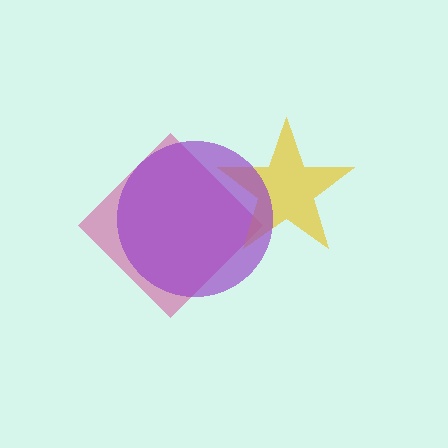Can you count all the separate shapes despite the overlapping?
Yes, there are 3 separate shapes.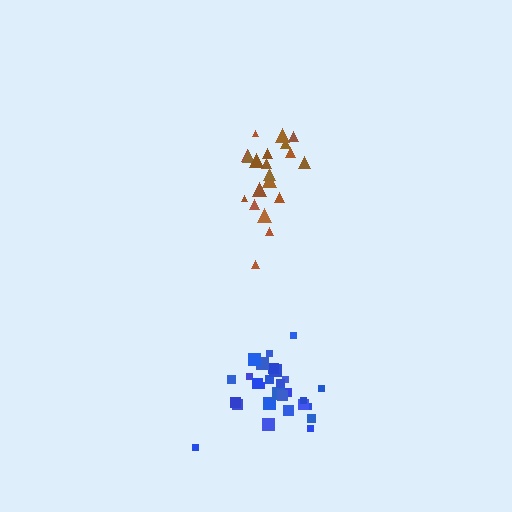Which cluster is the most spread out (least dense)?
Brown.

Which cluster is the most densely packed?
Blue.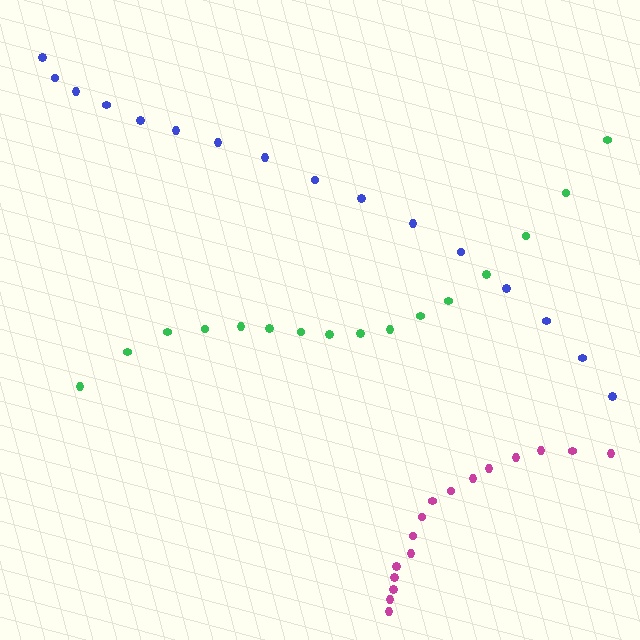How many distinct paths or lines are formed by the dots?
There are 3 distinct paths.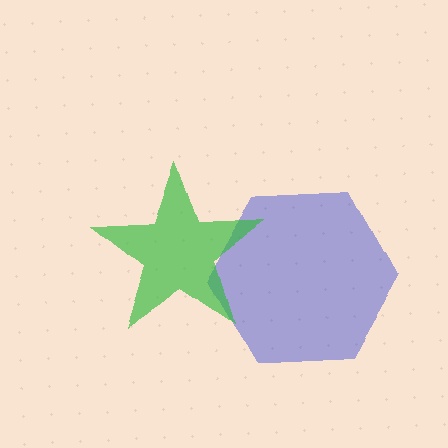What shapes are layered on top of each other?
The layered shapes are: a blue hexagon, a green star.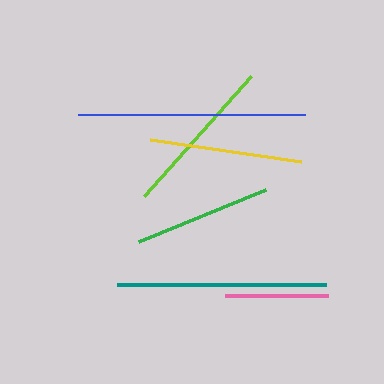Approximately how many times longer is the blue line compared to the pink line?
The blue line is approximately 2.2 times the length of the pink line.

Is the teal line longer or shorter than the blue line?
The blue line is longer than the teal line.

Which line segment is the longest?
The blue line is the longest at approximately 227 pixels.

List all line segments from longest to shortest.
From longest to shortest: blue, teal, lime, yellow, green, pink.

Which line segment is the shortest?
The pink line is the shortest at approximately 103 pixels.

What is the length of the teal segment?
The teal segment is approximately 208 pixels long.